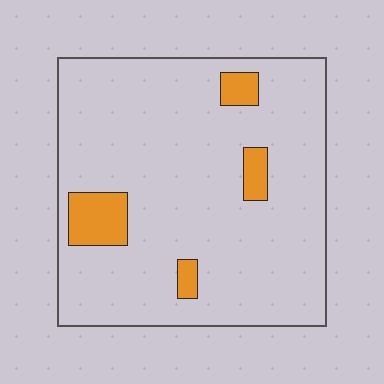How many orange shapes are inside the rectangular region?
4.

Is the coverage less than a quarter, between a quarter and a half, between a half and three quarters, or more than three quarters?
Less than a quarter.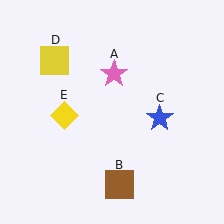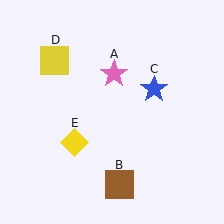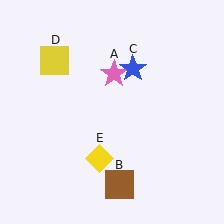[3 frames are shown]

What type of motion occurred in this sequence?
The blue star (object C), yellow diamond (object E) rotated counterclockwise around the center of the scene.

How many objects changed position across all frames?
2 objects changed position: blue star (object C), yellow diamond (object E).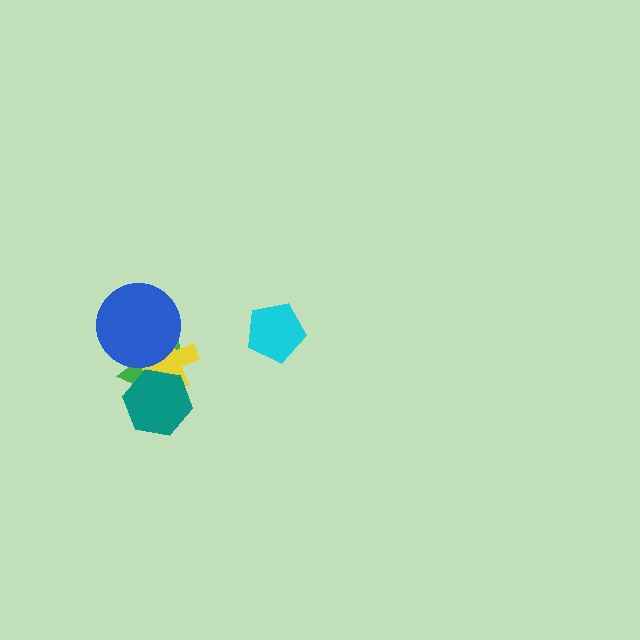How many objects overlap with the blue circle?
2 objects overlap with the blue circle.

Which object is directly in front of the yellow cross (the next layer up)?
The blue circle is directly in front of the yellow cross.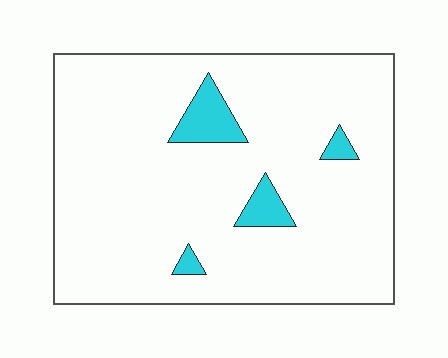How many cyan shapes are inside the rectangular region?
4.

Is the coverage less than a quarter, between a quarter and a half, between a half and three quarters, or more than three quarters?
Less than a quarter.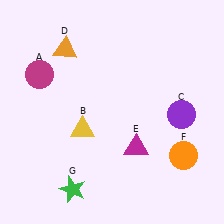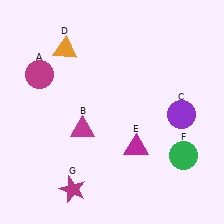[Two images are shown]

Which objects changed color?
B changed from yellow to magenta. F changed from orange to green. G changed from green to magenta.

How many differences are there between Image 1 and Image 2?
There are 3 differences between the two images.